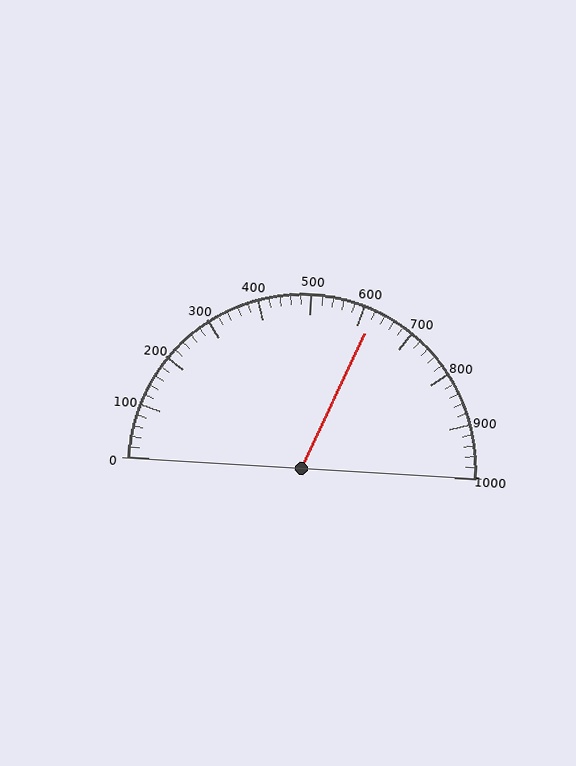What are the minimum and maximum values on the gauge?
The gauge ranges from 0 to 1000.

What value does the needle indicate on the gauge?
The needle indicates approximately 620.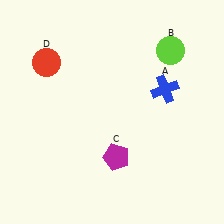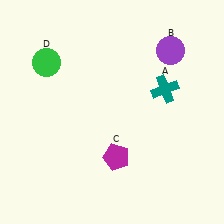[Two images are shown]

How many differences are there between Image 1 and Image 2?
There are 3 differences between the two images.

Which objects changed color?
A changed from blue to teal. B changed from lime to purple. D changed from red to green.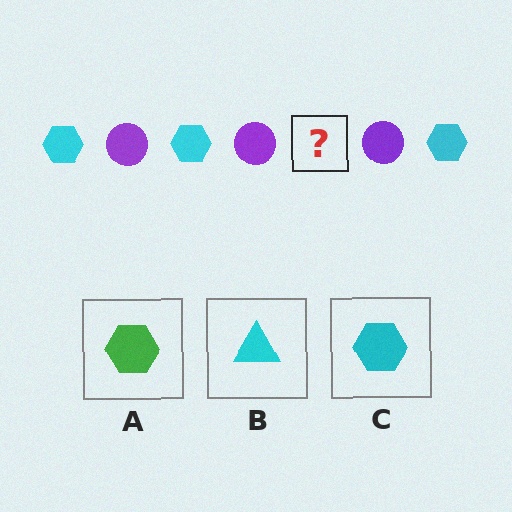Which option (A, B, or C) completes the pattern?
C.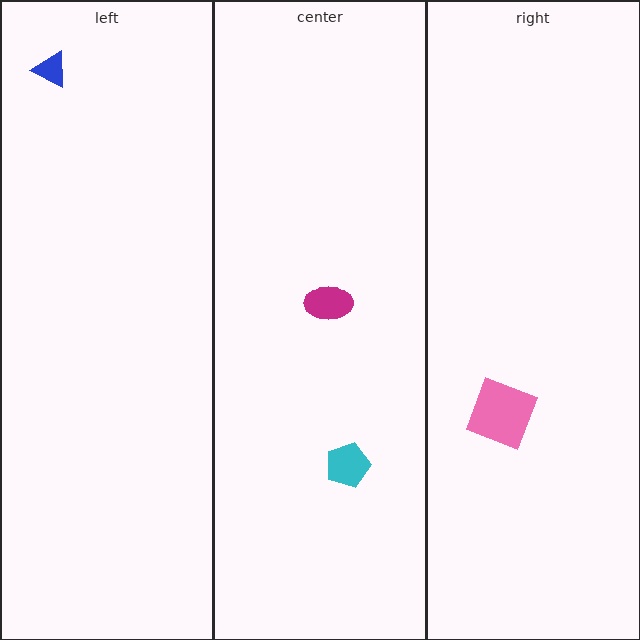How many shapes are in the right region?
1.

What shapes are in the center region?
The cyan pentagon, the magenta ellipse.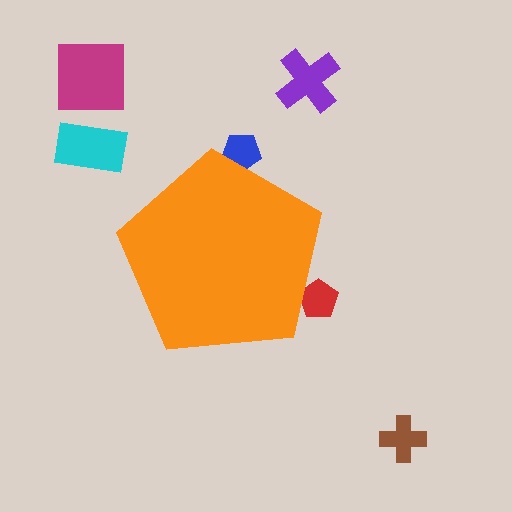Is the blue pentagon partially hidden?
Yes, the blue pentagon is partially hidden behind the orange pentagon.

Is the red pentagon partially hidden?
Yes, the red pentagon is partially hidden behind the orange pentagon.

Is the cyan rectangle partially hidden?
No, the cyan rectangle is fully visible.